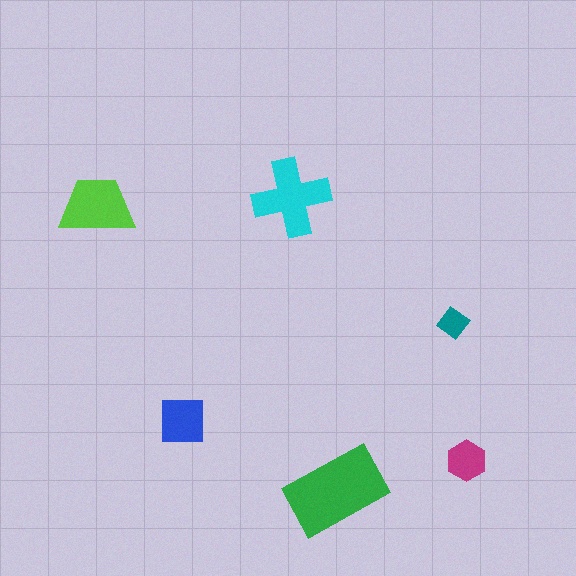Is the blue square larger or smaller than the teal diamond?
Larger.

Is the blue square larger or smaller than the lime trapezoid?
Smaller.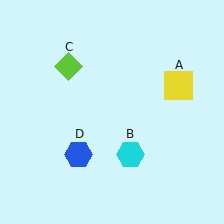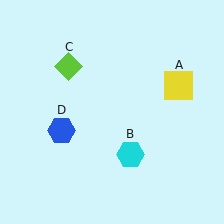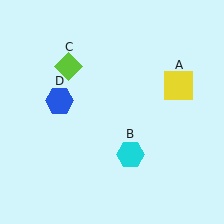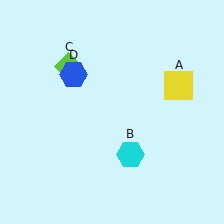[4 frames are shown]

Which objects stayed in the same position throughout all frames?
Yellow square (object A) and cyan hexagon (object B) and lime diamond (object C) remained stationary.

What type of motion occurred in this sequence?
The blue hexagon (object D) rotated clockwise around the center of the scene.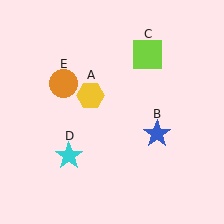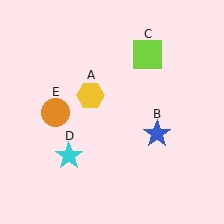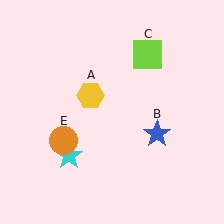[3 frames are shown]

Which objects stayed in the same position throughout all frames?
Yellow hexagon (object A) and blue star (object B) and lime square (object C) and cyan star (object D) remained stationary.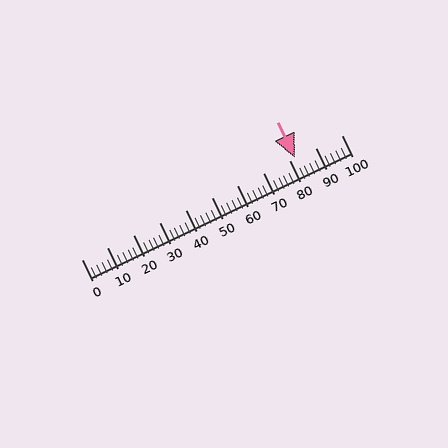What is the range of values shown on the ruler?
The ruler shows values from 0 to 100.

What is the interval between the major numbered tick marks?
The major tick marks are spaced 10 units apart.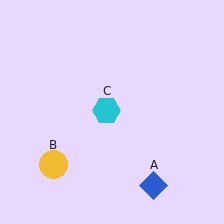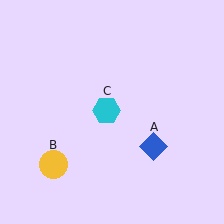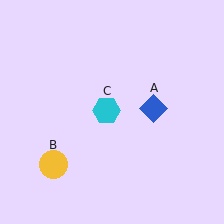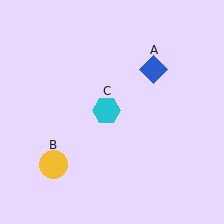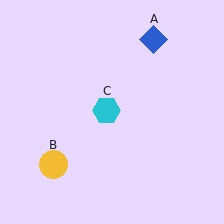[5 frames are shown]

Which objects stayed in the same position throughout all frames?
Yellow circle (object B) and cyan hexagon (object C) remained stationary.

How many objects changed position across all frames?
1 object changed position: blue diamond (object A).